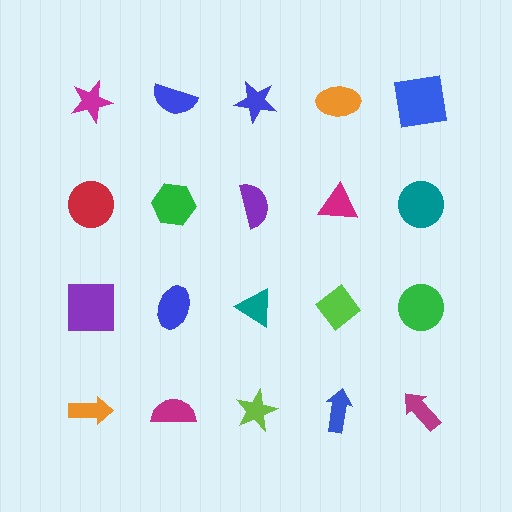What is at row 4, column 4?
A blue arrow.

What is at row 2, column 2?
A green hexagon.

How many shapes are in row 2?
5 shapes.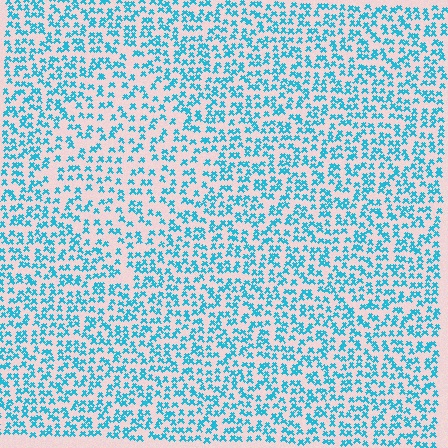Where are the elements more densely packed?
The elements are more densely packed outside the diamond boundary.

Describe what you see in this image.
The image contains small cyan elements arranged at two different densities. A diamond-shaped region is visible where the elements are less densely packed than the surrounding area.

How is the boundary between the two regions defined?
The boundary is defined by a change in element density (approximately 1.6x ratio). All elements are the same color, size, and shape.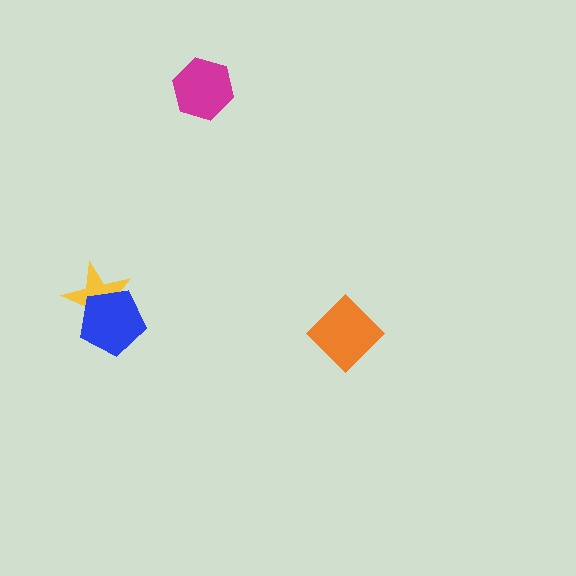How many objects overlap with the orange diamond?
0 objects overlap with the orange diamond.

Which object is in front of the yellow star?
The blue pentagon is in front of the yellow star.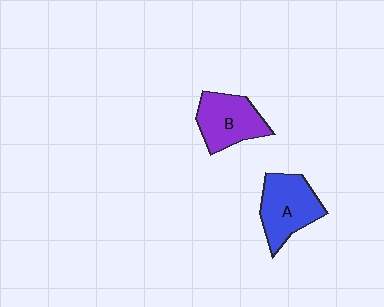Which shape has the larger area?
Shape A (blue).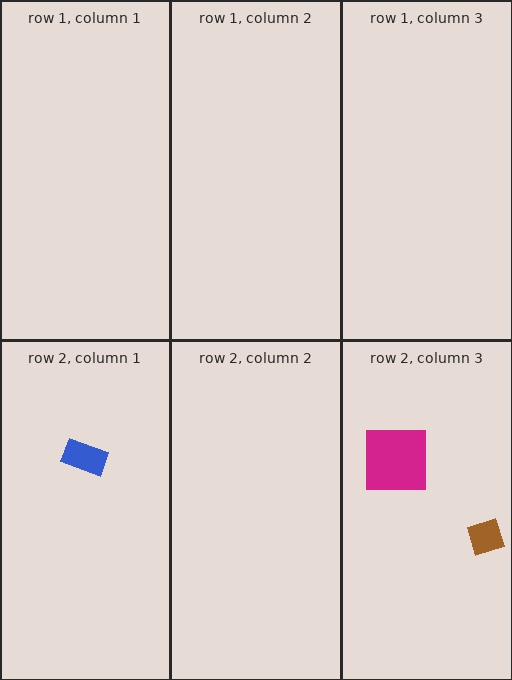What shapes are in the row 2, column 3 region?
The brown diamond, the magenta square.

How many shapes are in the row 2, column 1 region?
1.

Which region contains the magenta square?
The row 2, column 3 region.